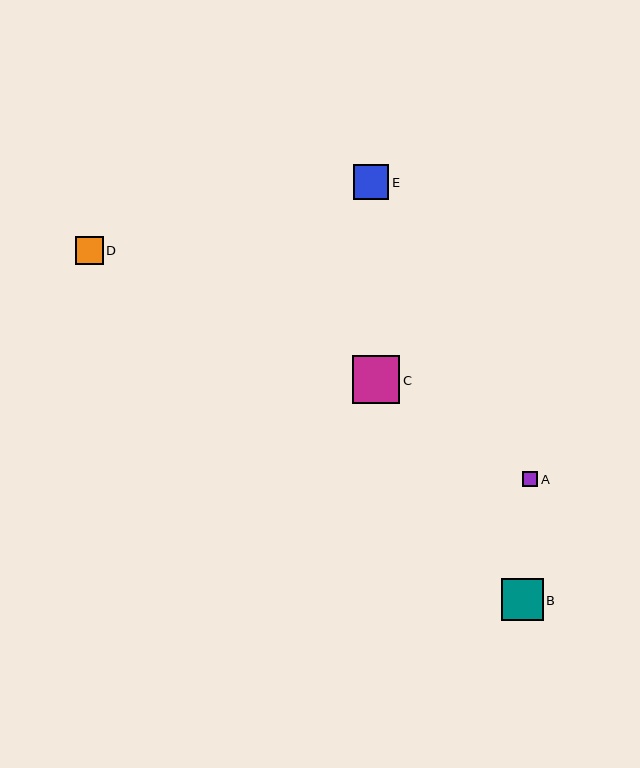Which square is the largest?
Square C is the largest with a size of approximately 48 pixels.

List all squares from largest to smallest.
From largest to smallest: C, B, E, D, A.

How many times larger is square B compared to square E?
Square B is approximately 1.2 times the size of square E.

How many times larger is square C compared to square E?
Square C is approximately 1.4 times the size of square E.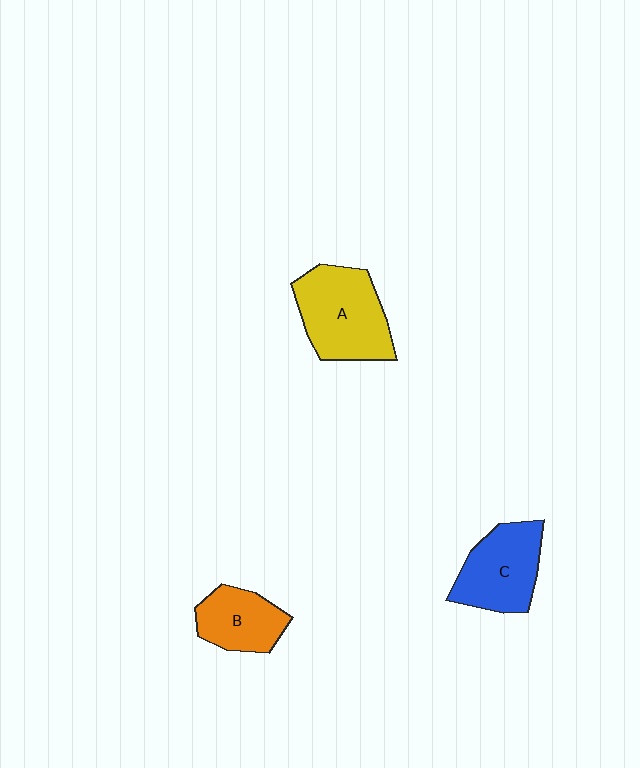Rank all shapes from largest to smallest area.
From largest to smallest: A (yellow), C (blue), B (orange).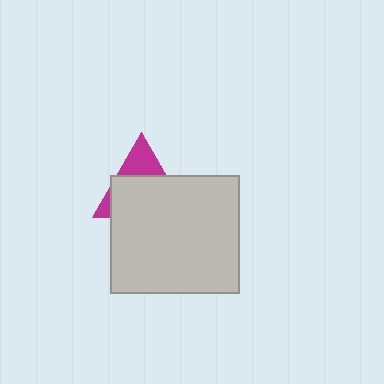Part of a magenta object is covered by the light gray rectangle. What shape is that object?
It is a triangle.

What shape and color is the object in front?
The object in front is a light gray rectangle.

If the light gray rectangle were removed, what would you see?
You would see the complete magenta triangle.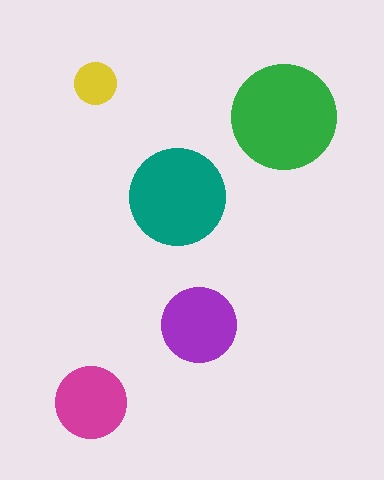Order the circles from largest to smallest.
the green one, the teal one, the purple one, the magenta one, the yellow one.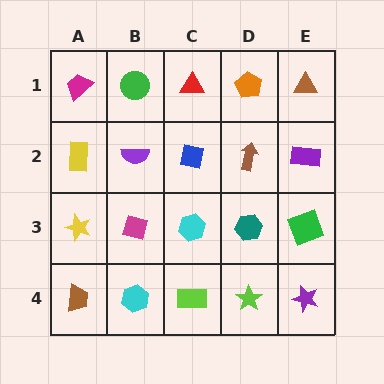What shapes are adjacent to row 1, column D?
A brown arrow (row 2, column D), a red triangle (row 1, column C), a brown triangle (row 1, column E).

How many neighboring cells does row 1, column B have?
3.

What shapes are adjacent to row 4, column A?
A yellow star (row 3, column A), a cyan hexagon (row 4, column B).